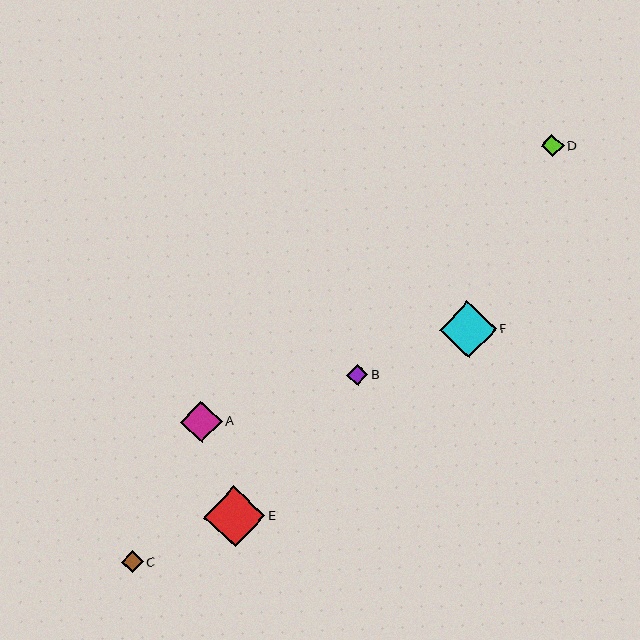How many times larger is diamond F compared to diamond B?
Diamond F is approximately 2.7 times the size of diamond B.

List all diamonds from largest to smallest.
From largest to smallest: E, F, A, D, C, B.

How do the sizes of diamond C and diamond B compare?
Diamond C and diamond B are approximately the same size.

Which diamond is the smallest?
Diamond B is the smallest with a size of approximately 21 pixels.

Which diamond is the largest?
Diamond E is the largest with a size of approximately 61 pixels.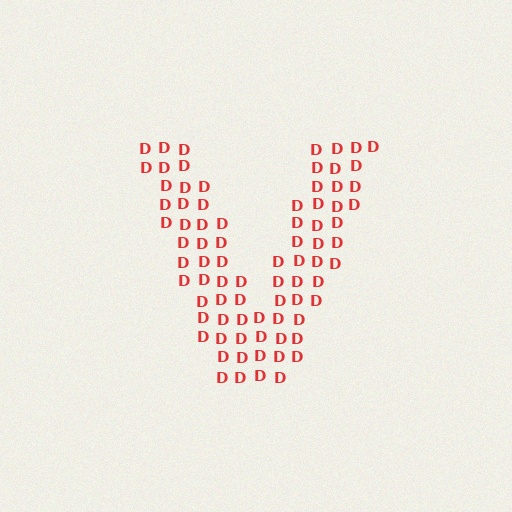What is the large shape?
The large shape is the letter V.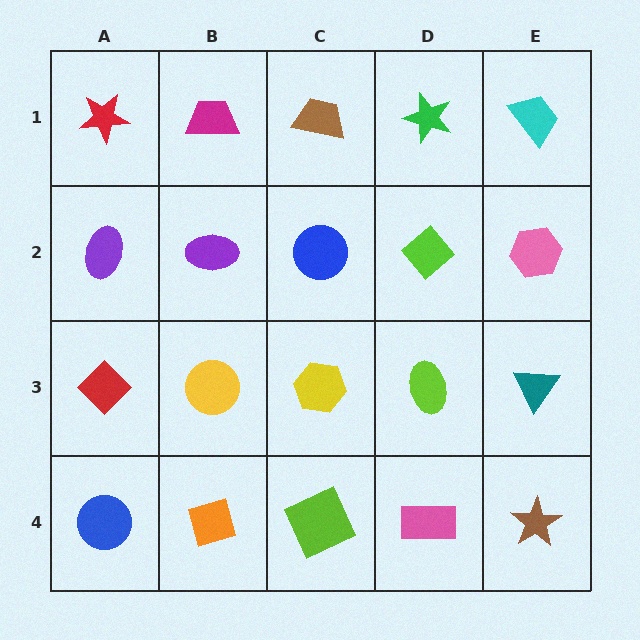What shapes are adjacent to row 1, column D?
A lime diamond (row 2, column D), a brown trapezoid (row 1, column C), a cyan trapezoid (row 1, column E).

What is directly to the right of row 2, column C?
A lime diamond.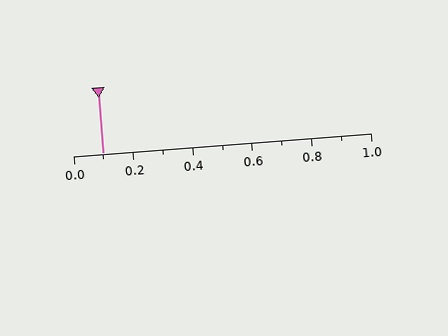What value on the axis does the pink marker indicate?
The marker indicates approximately 0.1.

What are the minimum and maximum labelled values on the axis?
The axis runs from 0.0 to 1.0.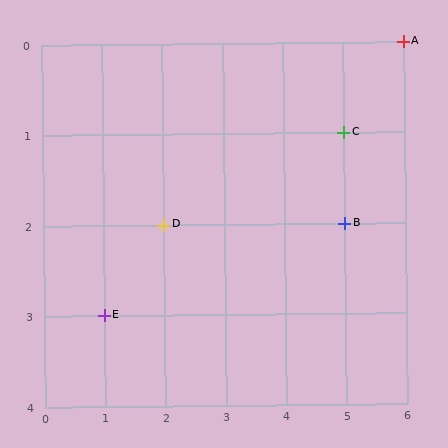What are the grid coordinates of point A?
Point A is at grid coordinates (6, 0).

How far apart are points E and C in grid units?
Points E and C are 4 columns and 2 rows apart (about 4.5 grid units diagonally).